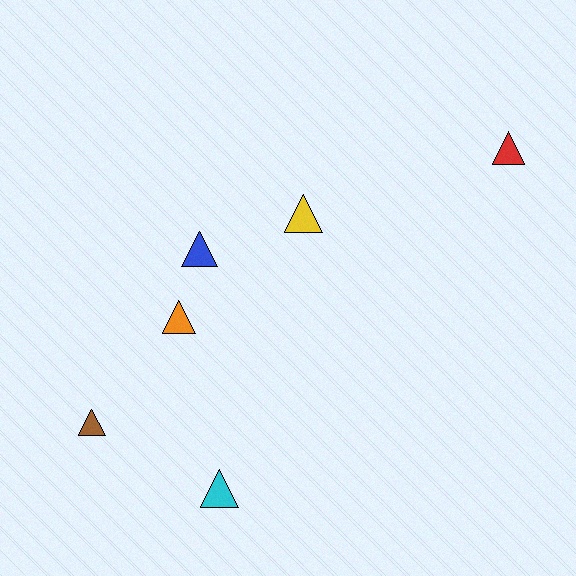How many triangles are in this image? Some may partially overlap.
There are 6 triangles.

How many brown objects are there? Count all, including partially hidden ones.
There is 1 brown object.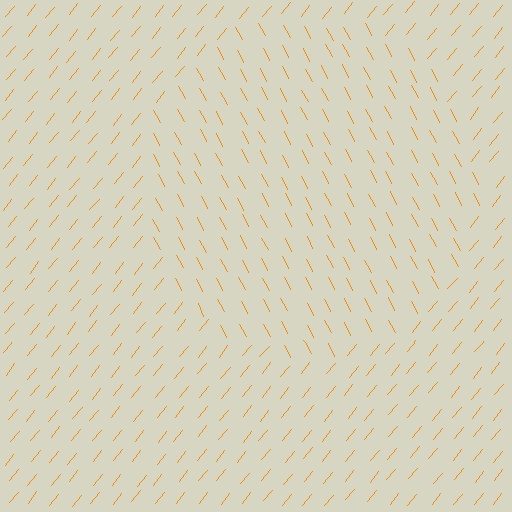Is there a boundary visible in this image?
Yes, there is a texture boundary formed by a change in line orientation.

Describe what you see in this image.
The image is filled with small orange line segments. A circle region in the image has lines oriented differently from the surrounding lines, creating a visible texture boundary.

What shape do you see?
I see a circle.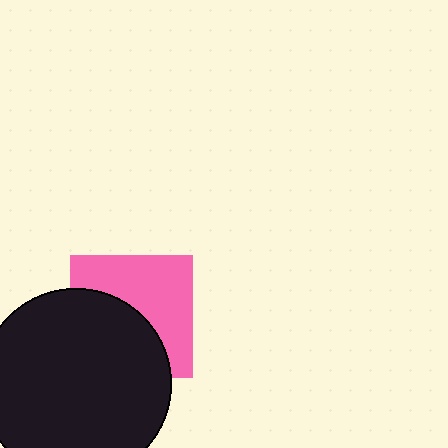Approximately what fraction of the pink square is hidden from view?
Roughly 48% of the pink square is hidden behind the black circle.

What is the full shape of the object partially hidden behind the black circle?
The partially hidden object is a pink square.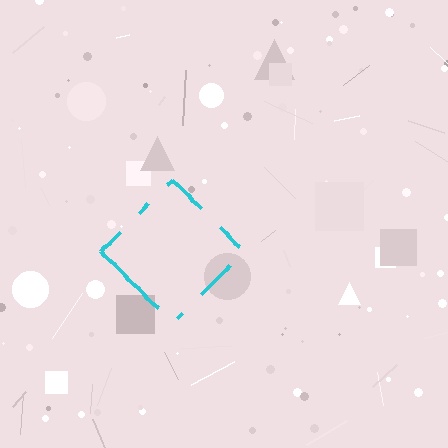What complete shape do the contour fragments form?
The contour fragments form a diamond.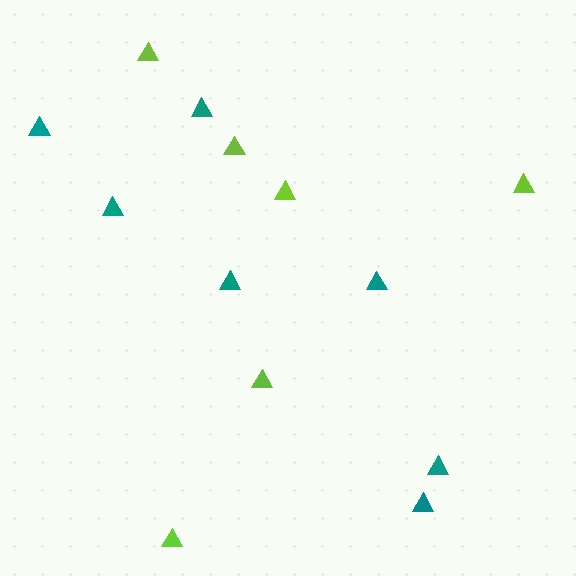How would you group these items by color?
There are 2 groups: one group of lime triangles (6) and one group of teal triangles (7).